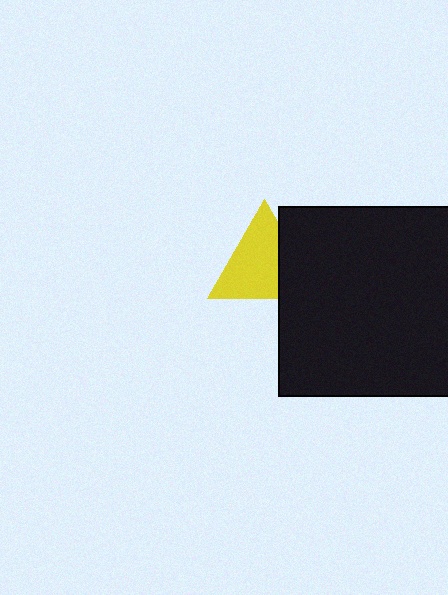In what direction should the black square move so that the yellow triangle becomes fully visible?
The black square should move right. That is the shortest direction to clear the overlap and leave the yellow triangle fully visible.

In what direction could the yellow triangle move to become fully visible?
The yellow triangle could move left. That would shift it out from behind the black square entirely.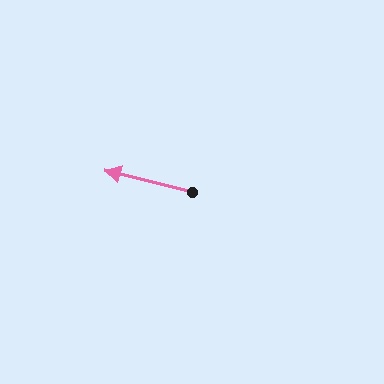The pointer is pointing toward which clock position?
Roughly 9 o'clock.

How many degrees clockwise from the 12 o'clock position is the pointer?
Approximately 284 degrees.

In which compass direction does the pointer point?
West.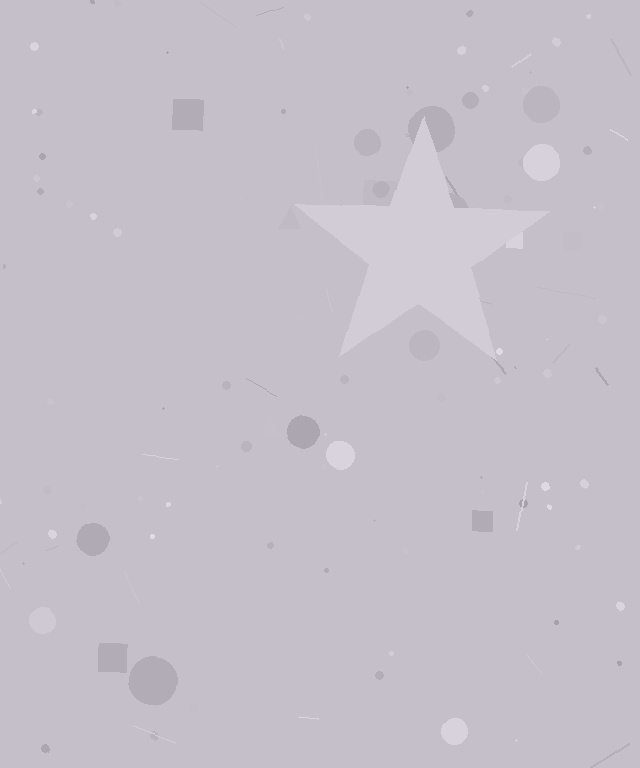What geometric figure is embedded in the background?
A star is embedded in the background.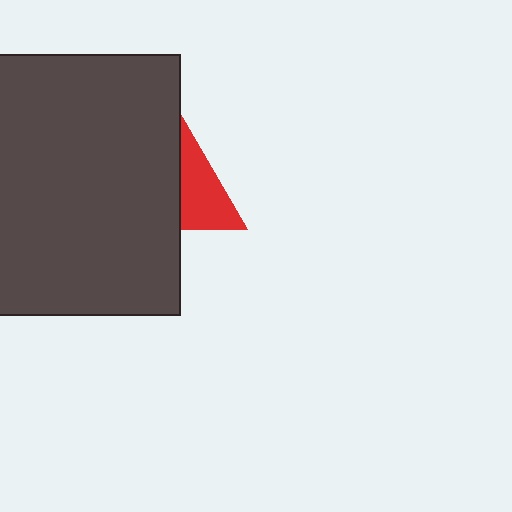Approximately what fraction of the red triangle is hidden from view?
Roughly 54% of the red triangle is hidden behind the dark gray rectangle.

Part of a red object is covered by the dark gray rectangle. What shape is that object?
It is a triangle.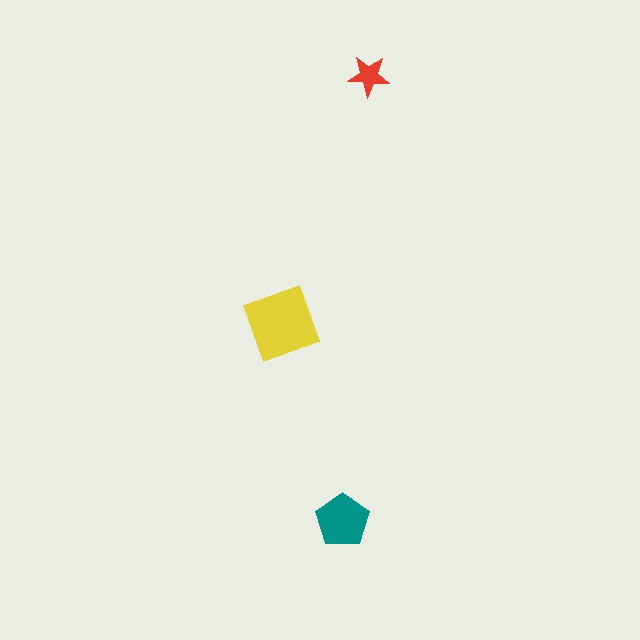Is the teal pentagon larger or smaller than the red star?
Larger.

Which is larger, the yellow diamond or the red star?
The yellow diamond.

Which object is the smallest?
The red star.